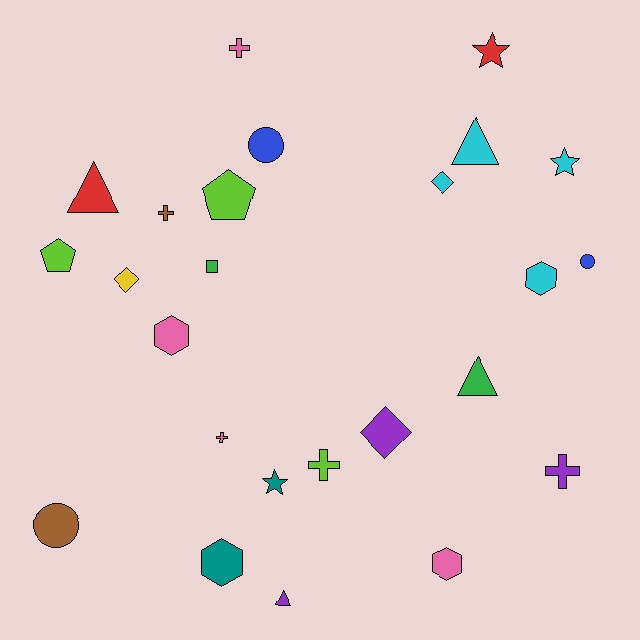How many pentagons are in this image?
There are 2 pentagons.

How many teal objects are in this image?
There are 2 teal objects.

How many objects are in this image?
There are 25 objects.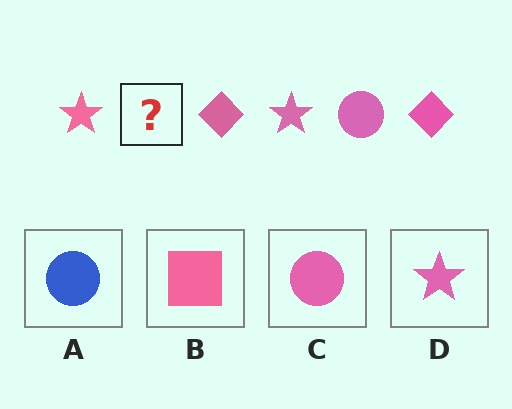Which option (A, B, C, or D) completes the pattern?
C.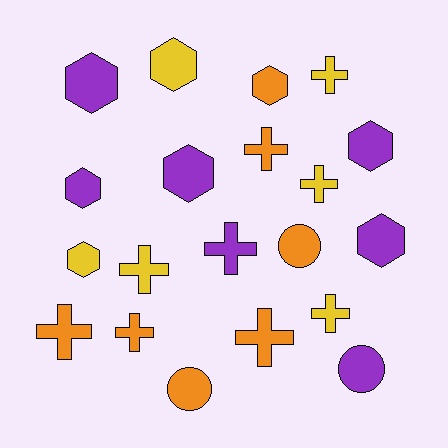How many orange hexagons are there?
There is 1 orange hexagon.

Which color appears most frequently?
Purple, with 7 objects.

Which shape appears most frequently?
Cross, with 9 objects.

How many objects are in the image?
There are 20 objects.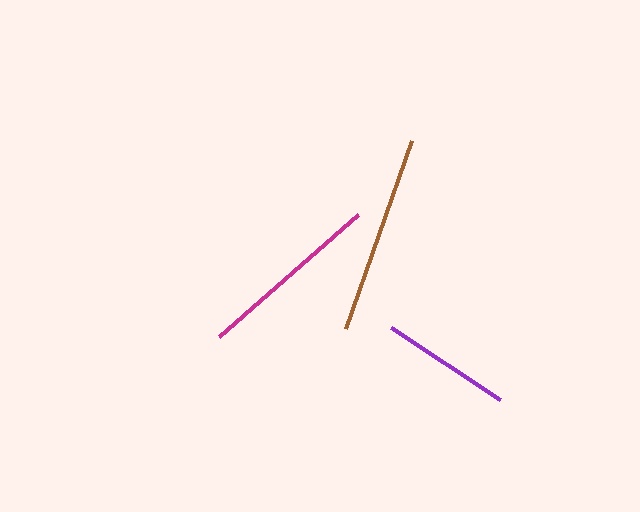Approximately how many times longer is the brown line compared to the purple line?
The brown line is approximately 1.5 times the length of the purple line.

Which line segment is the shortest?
The purple line is the shortest at approximately 130 pixels.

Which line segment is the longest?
The brown line is the longest at approximately 199 pixels.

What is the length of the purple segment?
The purple segment is approximately 130 pixels long.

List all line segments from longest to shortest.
From longest to shortest: brown, magenta, purple.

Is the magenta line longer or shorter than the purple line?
The magenta line is longer than the purple line.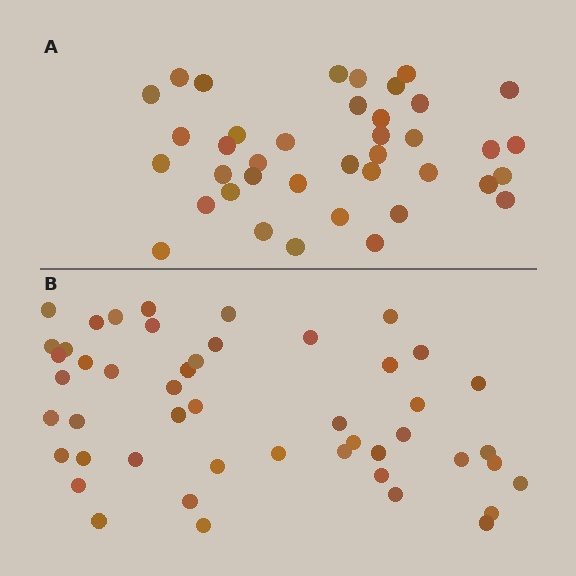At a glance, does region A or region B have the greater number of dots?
Region B (the bottom region) has more dots.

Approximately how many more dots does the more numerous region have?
Region B has roughly 8 or so more dots than region A.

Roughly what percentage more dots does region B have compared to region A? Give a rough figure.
About 25% more.